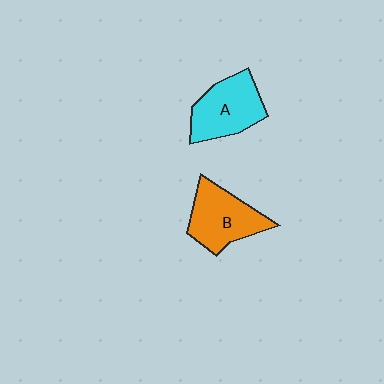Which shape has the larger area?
Shape B (orange).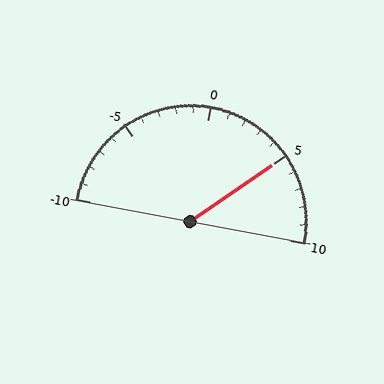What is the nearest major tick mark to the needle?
The nearest major tick mark is 5.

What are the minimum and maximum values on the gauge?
The gauge ranges from -10 to 10.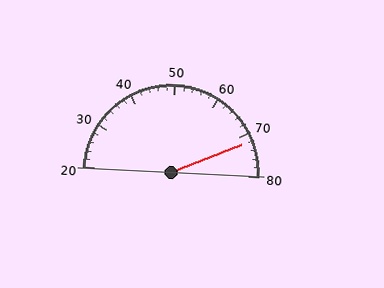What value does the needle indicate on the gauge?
The needle indicates approximately 72.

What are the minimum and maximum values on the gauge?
The gauge ranges from 20 to 80.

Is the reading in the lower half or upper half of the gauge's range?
The reading is in the upper half of the range (20 to 80).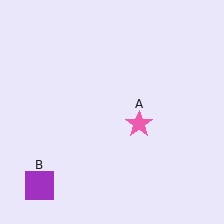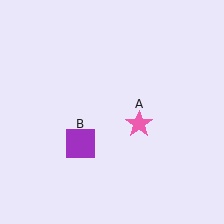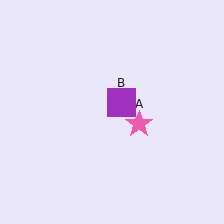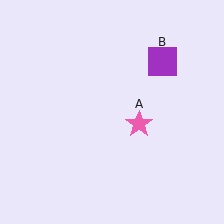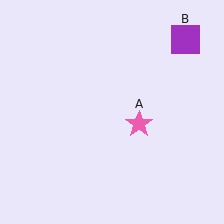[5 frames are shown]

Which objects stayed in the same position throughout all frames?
Pink star (object A) remained stationary.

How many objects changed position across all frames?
1 object changed position: purple square (object B).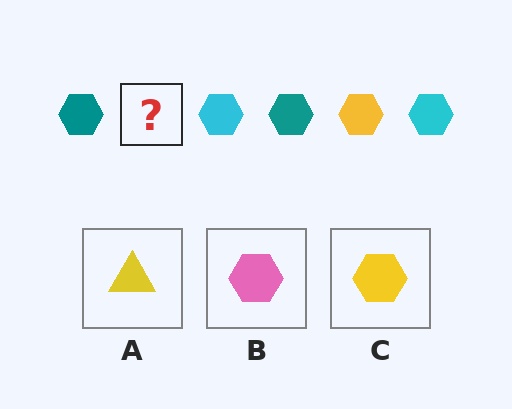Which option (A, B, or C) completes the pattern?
C.